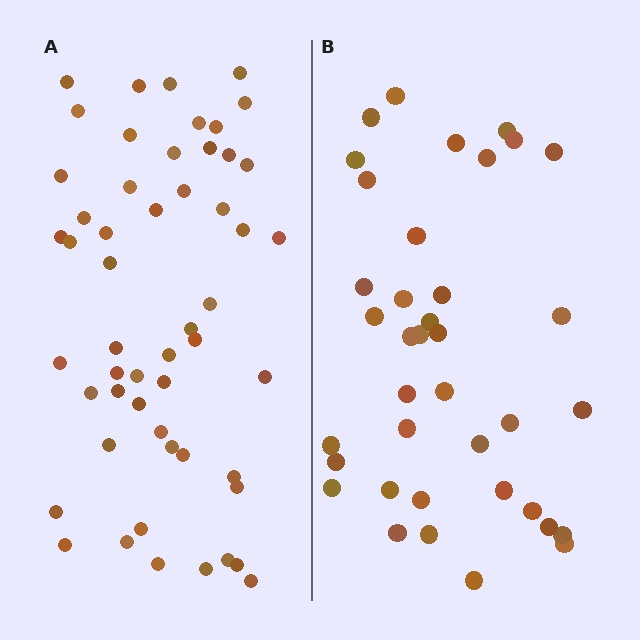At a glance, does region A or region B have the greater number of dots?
Region A (the left region) has more dots.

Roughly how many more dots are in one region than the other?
Region A has approximately 15 more dots than region B.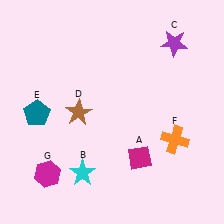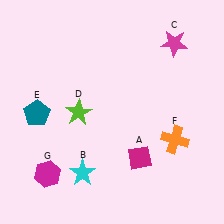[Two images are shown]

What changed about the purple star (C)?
In Image 1, C is purple. In Image 2, it changed to magenta.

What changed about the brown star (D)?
In Image 1, D is brown. In Image 2, it changed to lime.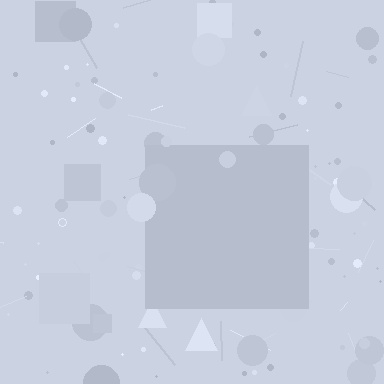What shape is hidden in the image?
A square is hidden in the image.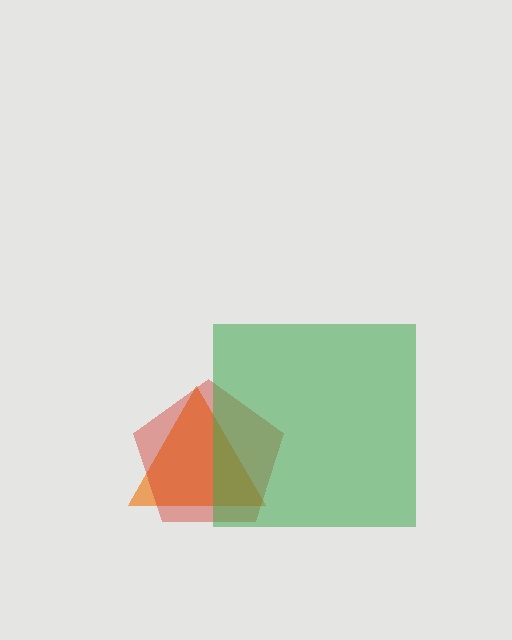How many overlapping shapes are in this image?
There are 3 overlapping shapes in the image.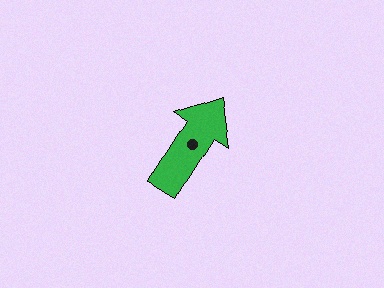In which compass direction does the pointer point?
Northeast.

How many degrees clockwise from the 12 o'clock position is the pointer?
Approximately 32 degrees.